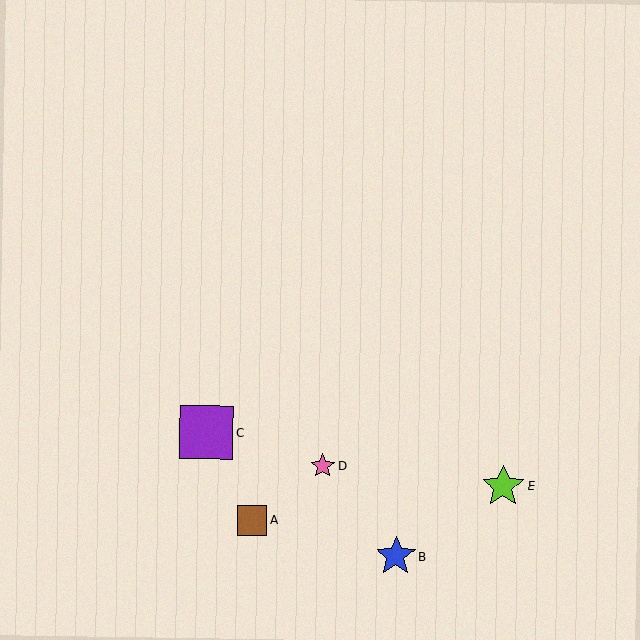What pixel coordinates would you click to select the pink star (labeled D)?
Click at (323, 466) to select the pink star D.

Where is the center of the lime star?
The center of the lime star is at (503, 486).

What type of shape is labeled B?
Shape B is a blue star.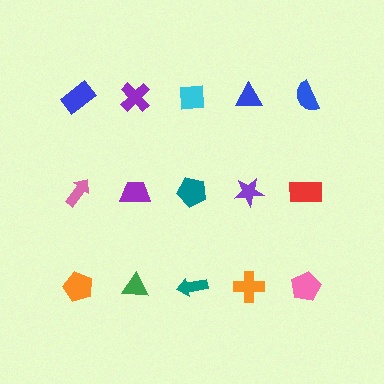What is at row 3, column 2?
A green triangle.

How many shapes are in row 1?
5 shapes.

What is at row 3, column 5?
A pink pentagon.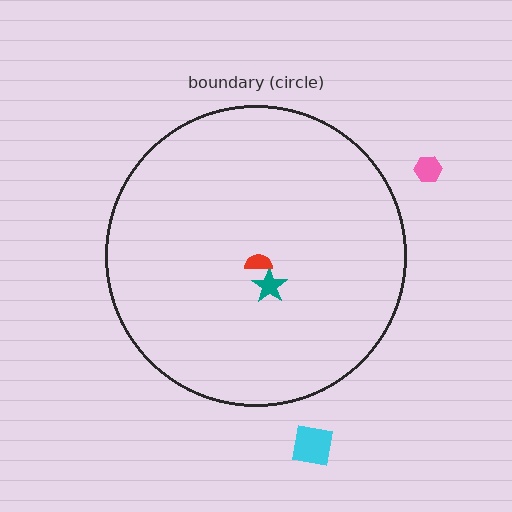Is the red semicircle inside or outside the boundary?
Inside.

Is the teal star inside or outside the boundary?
Inside.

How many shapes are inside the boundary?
2 inside, 2 outside.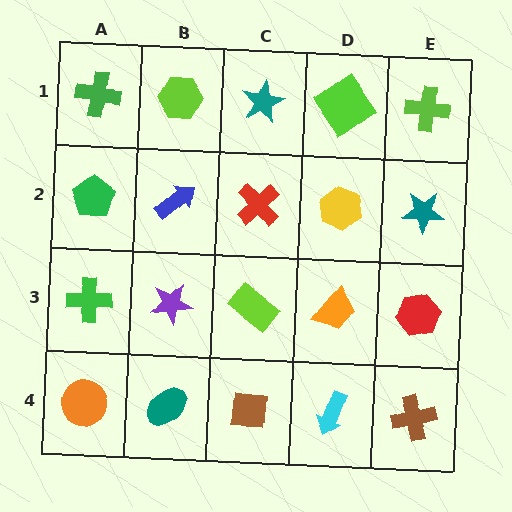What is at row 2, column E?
A teal star.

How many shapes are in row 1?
5 shapes.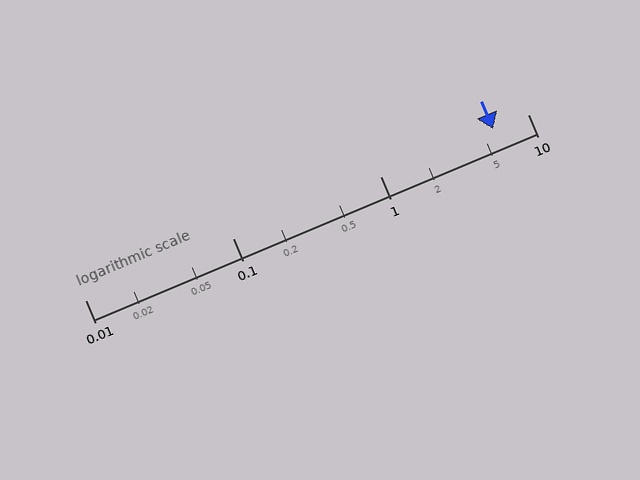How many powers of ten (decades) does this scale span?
The scale spans 3 decades, from 0.01 to 10.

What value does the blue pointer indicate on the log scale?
The pointer indicates approximately 5.8.